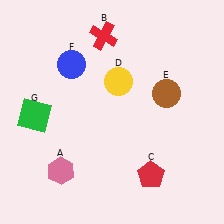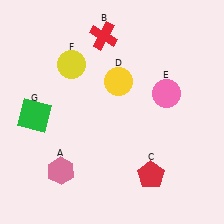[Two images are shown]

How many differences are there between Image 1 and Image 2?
There are 2 differences between the two images.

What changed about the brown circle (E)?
In Image 1, E is brown. In Image 2, it changed to pink.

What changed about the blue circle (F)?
In Image 1, F is blue. In Image 2, it changed to yellow.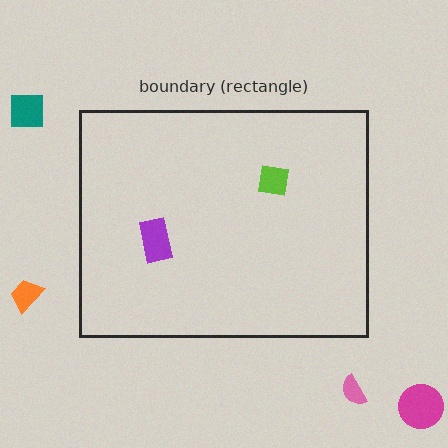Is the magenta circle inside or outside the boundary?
Outside.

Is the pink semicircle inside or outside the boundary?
Outside.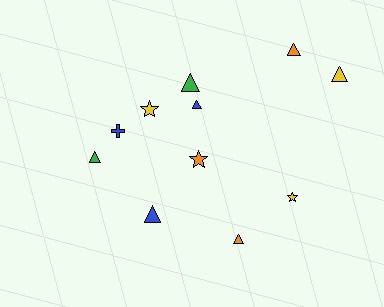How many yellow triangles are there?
There is 1 yellow triangle.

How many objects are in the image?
There are 11 objects.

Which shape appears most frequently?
Triangle, with 7 objects.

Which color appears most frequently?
Blue, with 3 objects.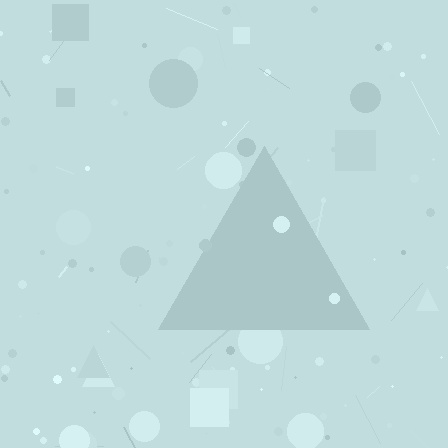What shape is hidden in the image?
A triangle is hidden in the image.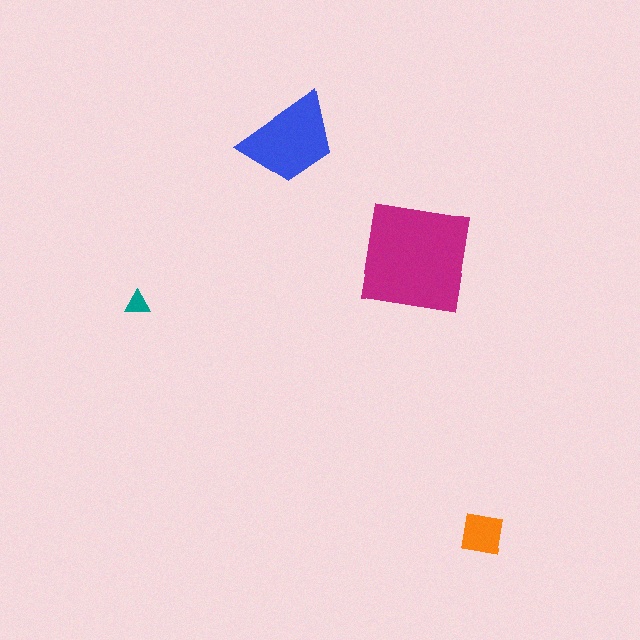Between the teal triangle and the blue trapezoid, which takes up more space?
The blue trapezoid.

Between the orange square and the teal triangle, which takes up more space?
The orange square.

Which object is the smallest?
The teal triangle.